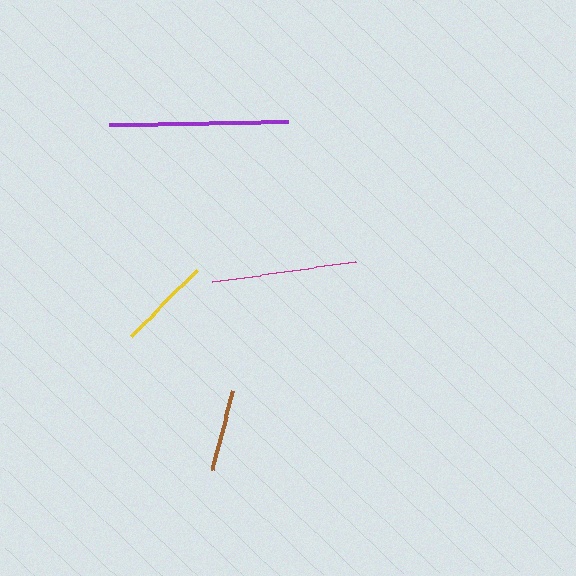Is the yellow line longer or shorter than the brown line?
The yellow line is longer than the brown line.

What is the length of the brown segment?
The brown segment is approximately 82 pixels long.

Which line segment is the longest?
The purple line is the longest at approximately 179 pixels.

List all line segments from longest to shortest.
From longest to shortest: purple, magenta, yellow, brown.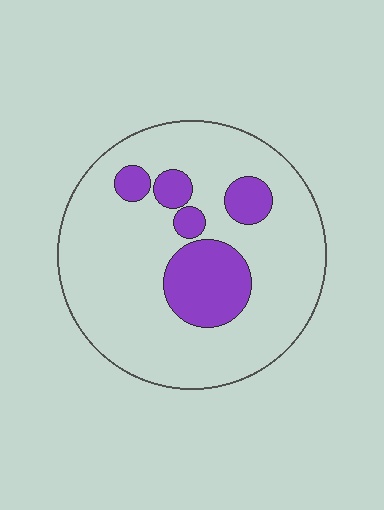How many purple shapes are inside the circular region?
5.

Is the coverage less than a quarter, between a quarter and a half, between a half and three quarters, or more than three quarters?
Less than a quarter.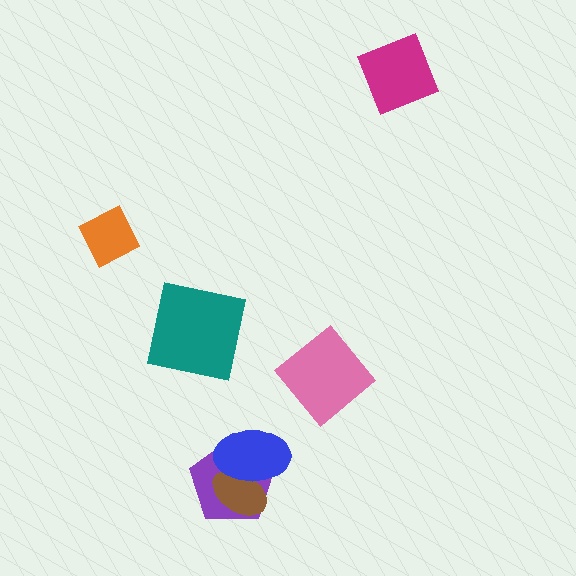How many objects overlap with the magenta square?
0 objects overlap with the magenta square.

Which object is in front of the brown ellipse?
The blue ellipse is in front of the brown ellipse.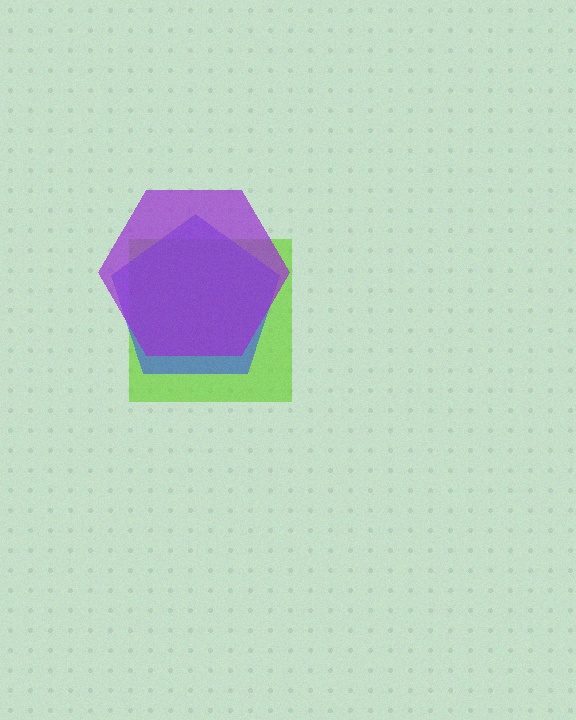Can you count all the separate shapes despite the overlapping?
Yes, there are 3 separate shapes.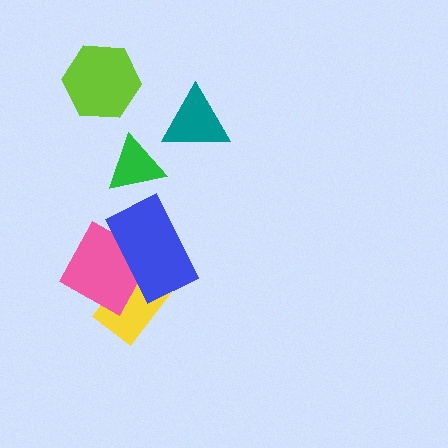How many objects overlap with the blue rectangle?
2 objects overlap with the blue rectangle.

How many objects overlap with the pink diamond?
2 objects overlap with the pink diamond.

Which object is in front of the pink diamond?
The blue rectangle is in front of the pink diamond.